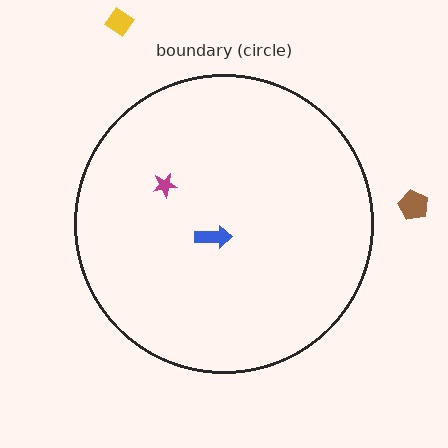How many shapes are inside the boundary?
2 inside, 2 outside.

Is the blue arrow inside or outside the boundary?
Inside.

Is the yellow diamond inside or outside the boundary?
Outside.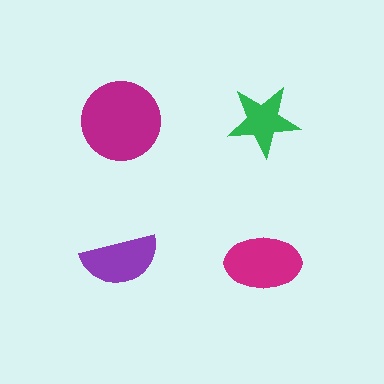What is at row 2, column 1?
A purple semicircle.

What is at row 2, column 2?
A magenta ellipse.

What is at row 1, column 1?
A magenta circle.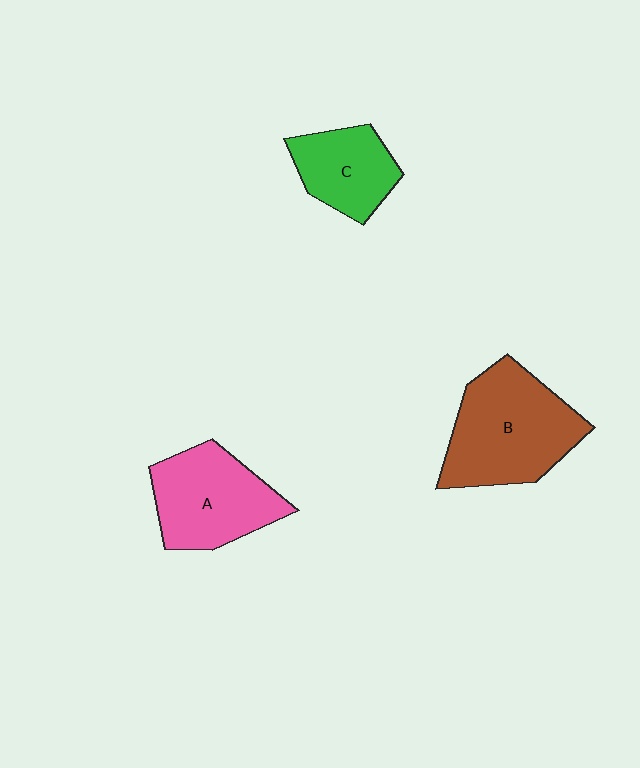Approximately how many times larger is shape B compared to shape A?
Approximately 1.2 times.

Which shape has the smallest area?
Shape C (green).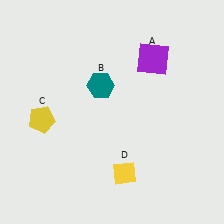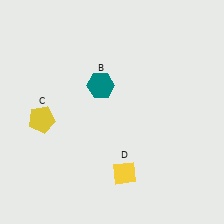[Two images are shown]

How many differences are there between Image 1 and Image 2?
There is 1 difference between the two images.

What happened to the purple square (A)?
The purple square (A) was removed in Image 2. It was in the top-right area of Image 1.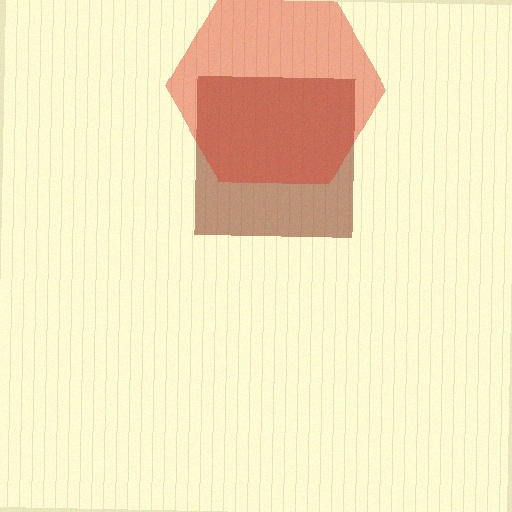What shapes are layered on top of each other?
The layered shapes are: a brown square, a red hexagon.